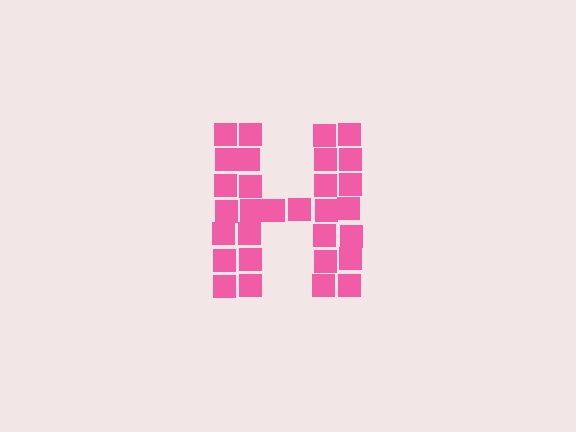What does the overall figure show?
The overall figure shows the letter H.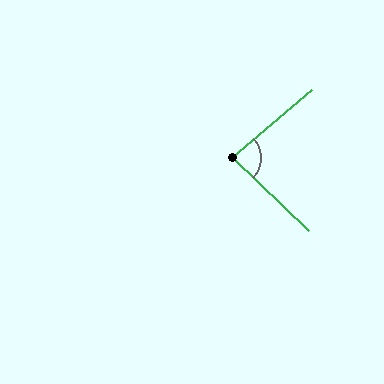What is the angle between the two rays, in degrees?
Approximately 84 degrees.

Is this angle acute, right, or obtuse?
It is acute.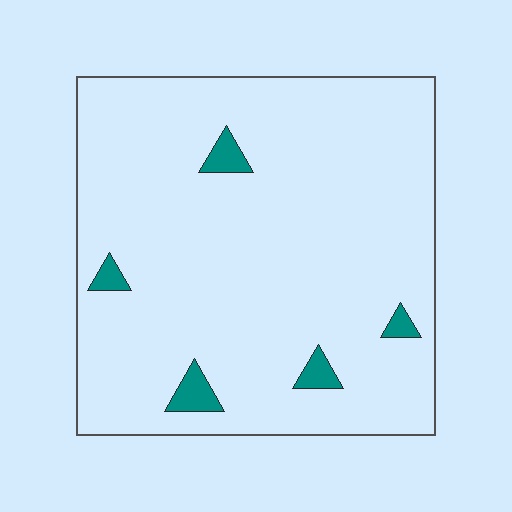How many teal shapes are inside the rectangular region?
5.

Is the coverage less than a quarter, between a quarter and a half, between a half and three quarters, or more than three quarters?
Less than a quarter.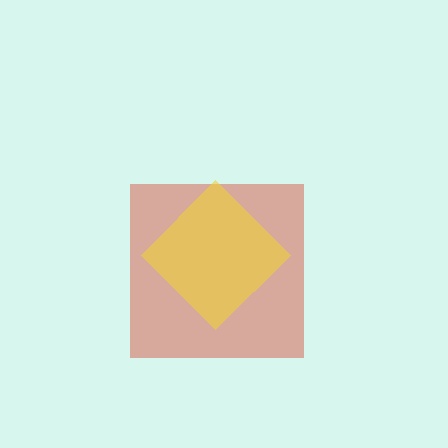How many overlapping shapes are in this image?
There are 2 overlapping shapes in the image.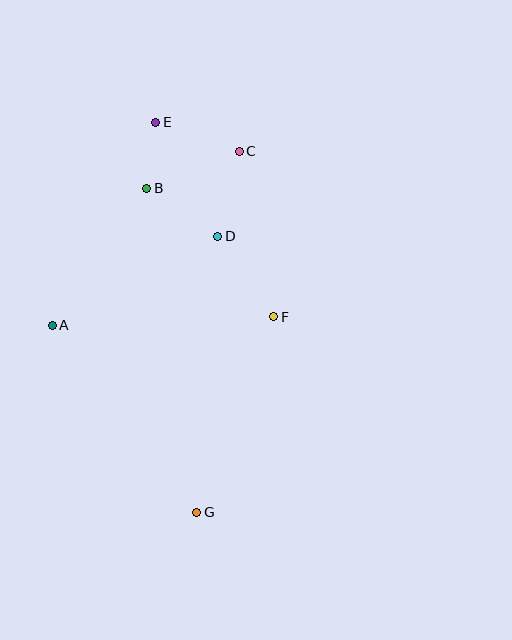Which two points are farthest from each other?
Points E and G are farthest from each other.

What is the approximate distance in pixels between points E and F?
The distance between E and F is approximately 228 pixels.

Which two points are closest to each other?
Points B and E are closest to each other.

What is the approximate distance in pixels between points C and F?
The distance between C and F is approximately 169 pixels.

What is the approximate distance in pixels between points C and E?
The distance between C and E is approximately 88 pixels.